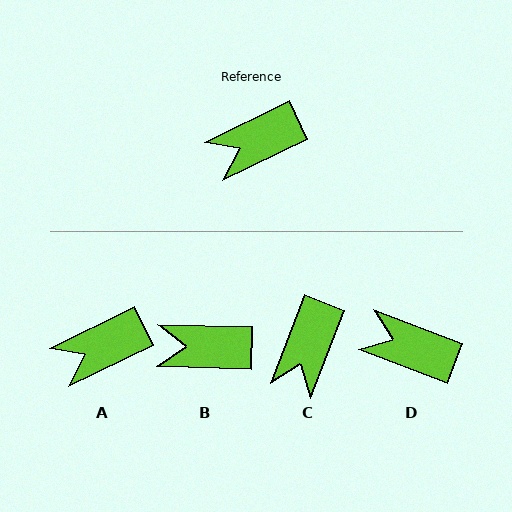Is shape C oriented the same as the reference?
No, it is off by about 43 degrees.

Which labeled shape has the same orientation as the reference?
A.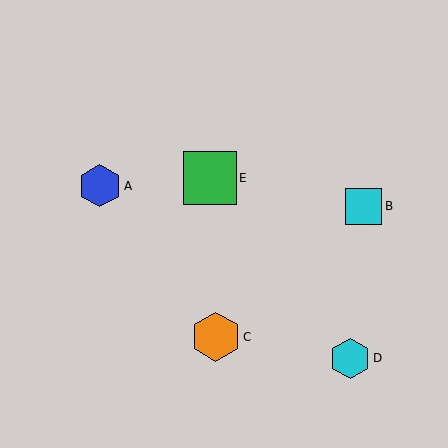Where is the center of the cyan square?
The center of the cyan square is at (363, 206).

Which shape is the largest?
The green square (labeled E) is the largest.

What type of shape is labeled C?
Shape C is an orange hexagon.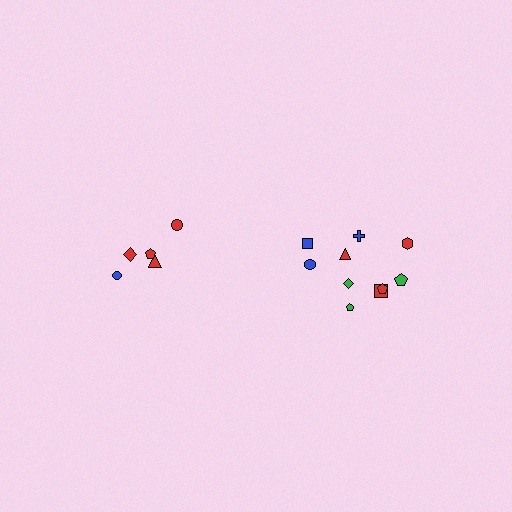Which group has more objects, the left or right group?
The right group.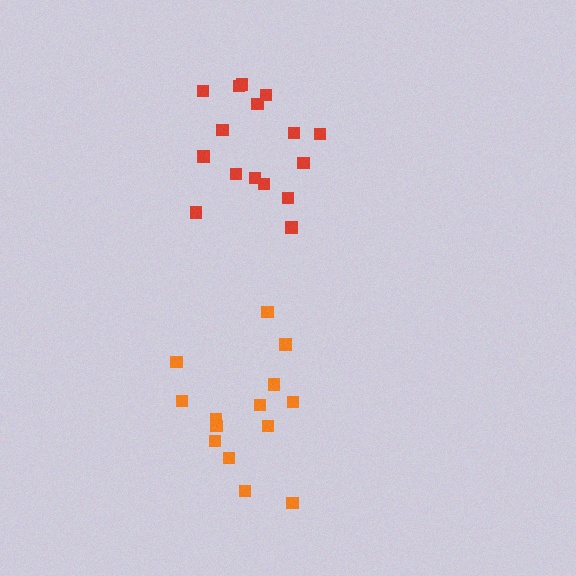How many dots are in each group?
Group 1: 16 dots, Group 2: 14 dots (30 total).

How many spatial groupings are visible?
There are 2 spatial groupings.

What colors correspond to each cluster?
The clusters are colored: red, orange.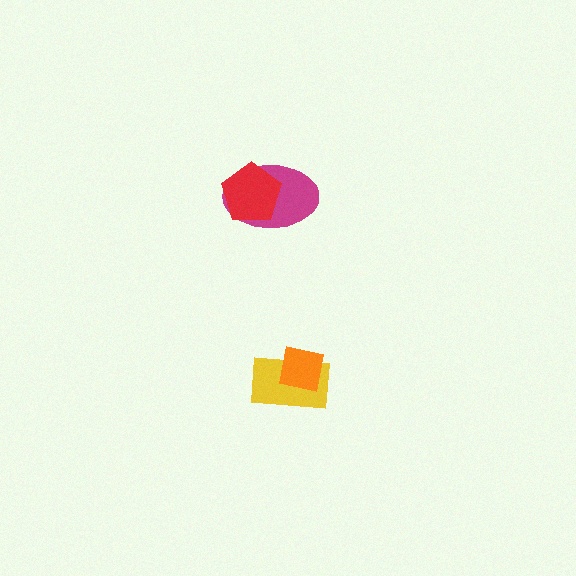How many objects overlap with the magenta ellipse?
1 object overlaps with the magenta ellipse.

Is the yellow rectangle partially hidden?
Yes, it is partially covered by another shape.